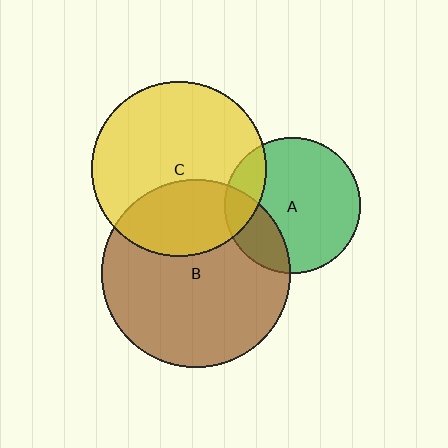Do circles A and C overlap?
Yes.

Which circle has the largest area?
Circle B (brown).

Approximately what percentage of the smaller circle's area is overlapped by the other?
Approximately 15%.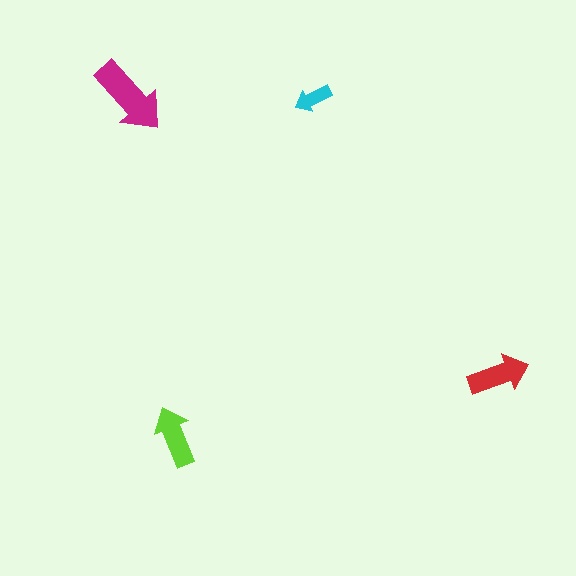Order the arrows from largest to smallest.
the magenta one, the red one, the lime one, the cyan one.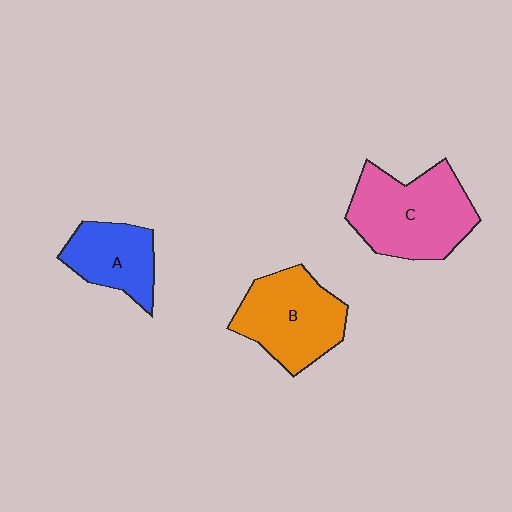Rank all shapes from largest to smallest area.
From largest to smallest: C (pink), B (orange), A (blue).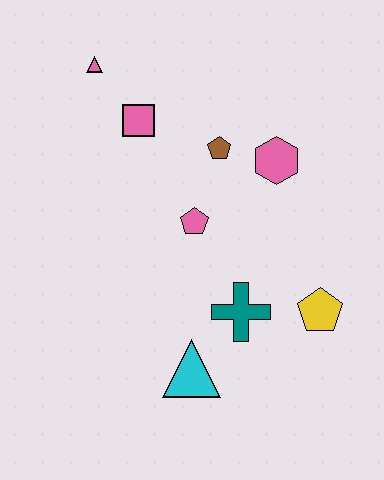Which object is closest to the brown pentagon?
The pink hexagon is closest to the brown pentagon.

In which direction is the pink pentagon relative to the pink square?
The pink pentagon is below the pink square.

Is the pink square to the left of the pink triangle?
No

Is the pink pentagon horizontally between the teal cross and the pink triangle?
Yes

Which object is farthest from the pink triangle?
The yellow pentagon is farthest from the pink triangle.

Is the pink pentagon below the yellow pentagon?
No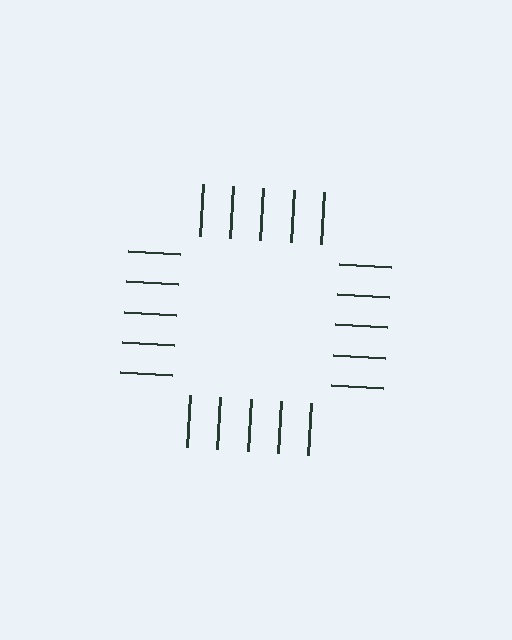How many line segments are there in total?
20 — 5 along each of the 4 edges.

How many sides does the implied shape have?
4 sides — the line-ends trace a square.